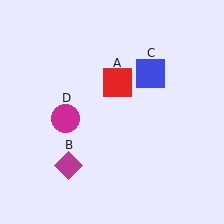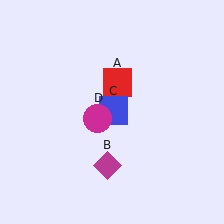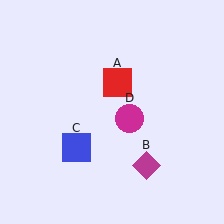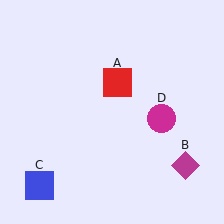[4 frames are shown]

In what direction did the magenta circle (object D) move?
The magenta circle (object D) moved right.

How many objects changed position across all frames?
3 objects changed position: magenta diamond (object B), blue square (object C), magenta circle (object D).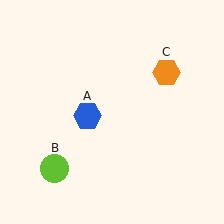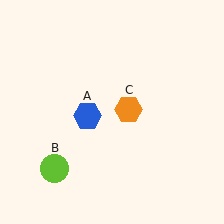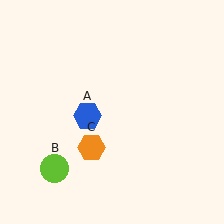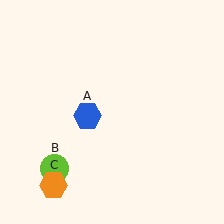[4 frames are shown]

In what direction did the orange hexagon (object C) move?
The orange hexagon (object C) moved down and to the left.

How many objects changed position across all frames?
1 object changed position: orange hexagon (object C).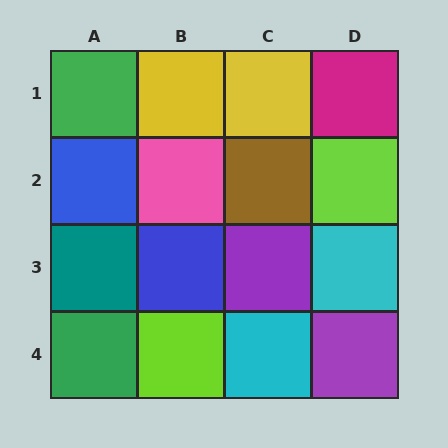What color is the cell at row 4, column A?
Green.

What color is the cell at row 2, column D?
Lime.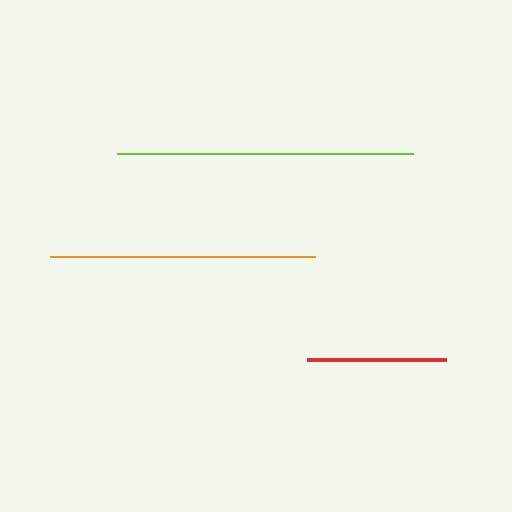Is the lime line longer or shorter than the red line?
The lime line is longer than the red line.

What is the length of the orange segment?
The orange segment is approximately 265 pixels long.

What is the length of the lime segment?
The lime segment is approximately 296 pixels long.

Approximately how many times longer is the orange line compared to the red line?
The orange line is approximately 1.9 times the length of the red line.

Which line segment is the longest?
The lime line is the longest at approximately 296 pixels.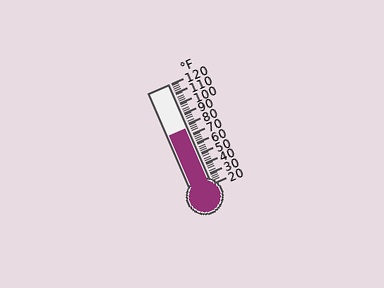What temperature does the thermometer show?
The thermometer shows approximately 76°F.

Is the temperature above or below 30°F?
The temperature is above 30°F.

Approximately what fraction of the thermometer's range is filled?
The thermometer is filled to approximately 55% of its range.